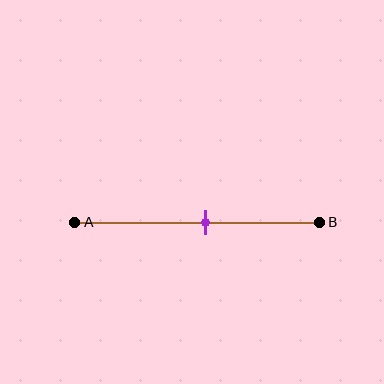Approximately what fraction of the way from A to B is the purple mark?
The purple mark is approximately 55% of the way from A to B.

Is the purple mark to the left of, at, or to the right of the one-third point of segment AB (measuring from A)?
The purple mark is to the right of the one-third point of segment AB.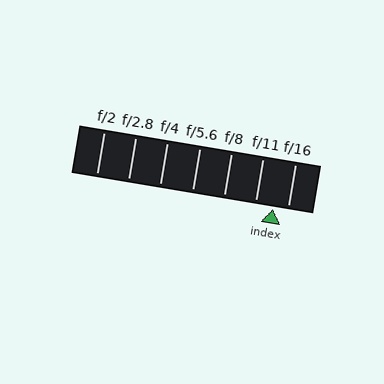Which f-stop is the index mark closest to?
The index mark is closest to f/16.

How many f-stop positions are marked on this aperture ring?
There are 7 f-stop positions marked.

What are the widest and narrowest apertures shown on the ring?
The widest aperture shown is f/2 and the narrowest is f/16.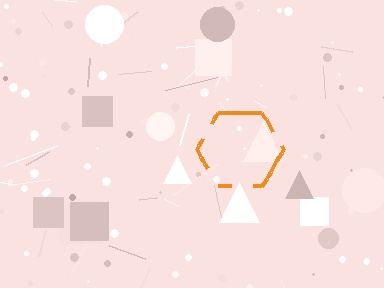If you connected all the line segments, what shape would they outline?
They would outline a hexagon.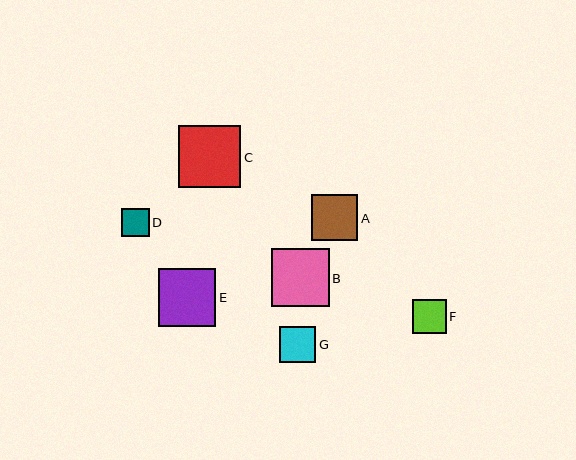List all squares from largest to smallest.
From largest to smallest: C, E, B, A, G, F, D.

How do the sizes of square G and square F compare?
Square G and square F are approximately the same size.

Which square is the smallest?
Square D is the smallest with a size of approximately 28 pixels.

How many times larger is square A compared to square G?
Square A is approximately 1.3 times the size of square G.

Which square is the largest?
Square C is the largest with a size of approximately 62 pixels.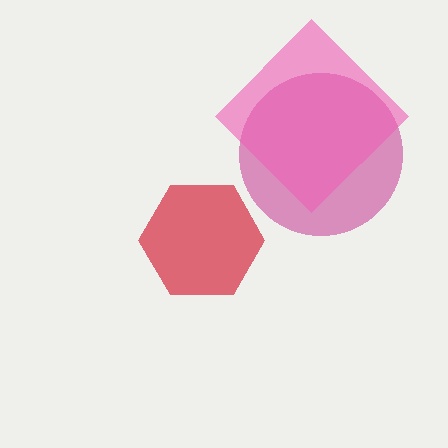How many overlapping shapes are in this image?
There are 3 overlapping shapes in the image.